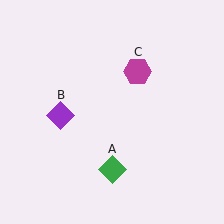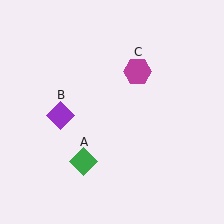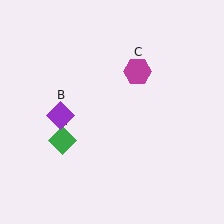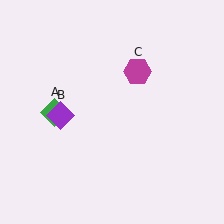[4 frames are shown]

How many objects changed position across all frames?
1 object changed position: green diamond (object A).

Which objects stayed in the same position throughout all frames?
Purple diamond (object B) and magenta hexagon (object C) remained stationary.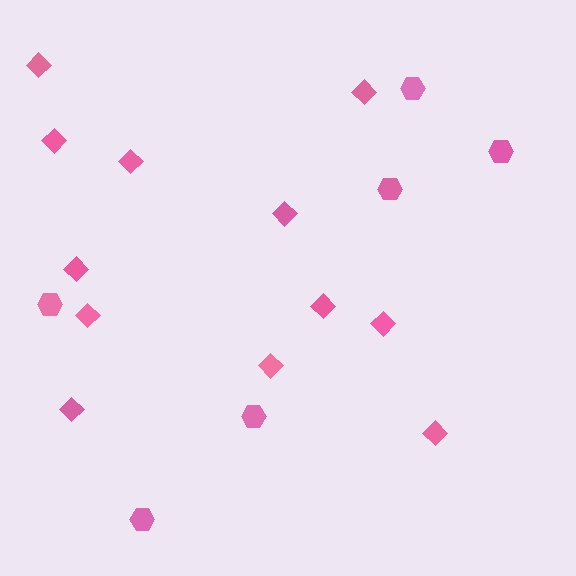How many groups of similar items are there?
There are 2 groups: one group of hexagons (6) and one group of diamonds (12).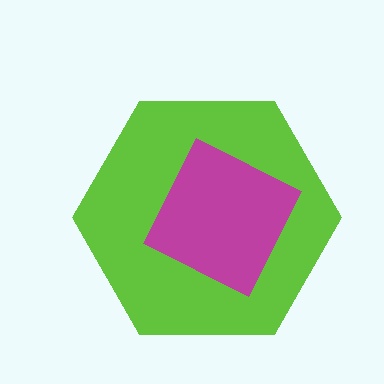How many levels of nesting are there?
2.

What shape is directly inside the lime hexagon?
The magenta diamond.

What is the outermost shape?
The lime hexagon.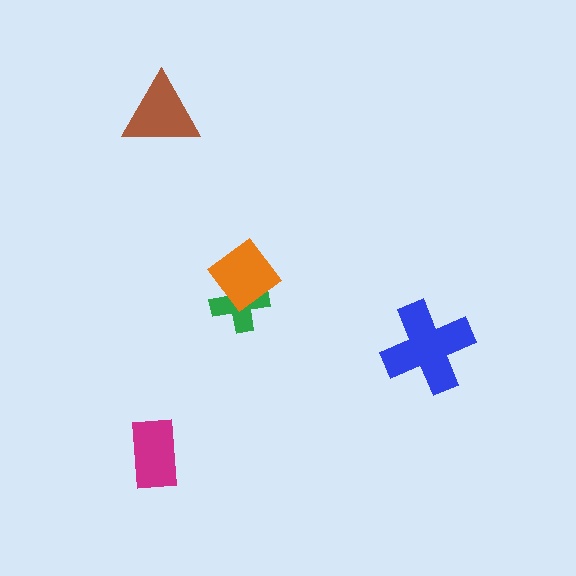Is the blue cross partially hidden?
No, no other shape covers it.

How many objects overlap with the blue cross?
0 objects overlap with the blue cross.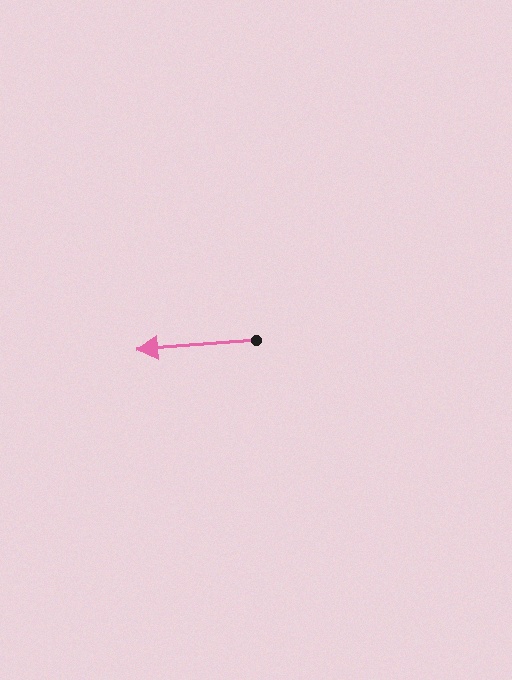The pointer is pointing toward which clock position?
Roughly 9 o'clock.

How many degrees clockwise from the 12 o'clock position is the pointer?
Approximately 265 degrees.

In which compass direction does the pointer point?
West.